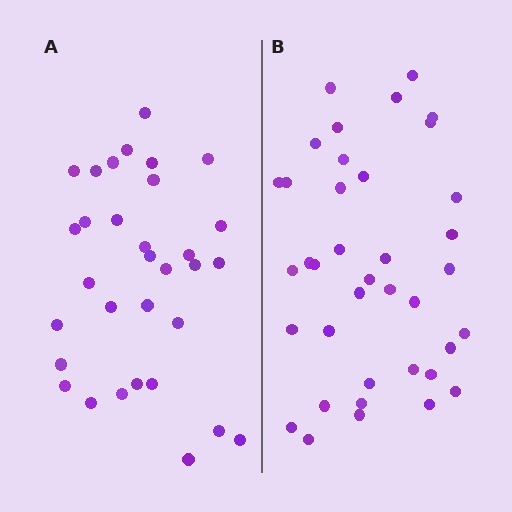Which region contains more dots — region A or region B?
Region B (the right region) has more dots.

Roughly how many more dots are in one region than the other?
Region B has about 6 more dots than region A.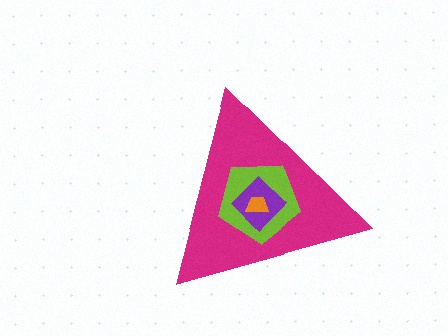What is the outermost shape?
The magenta triangle.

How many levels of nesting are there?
4.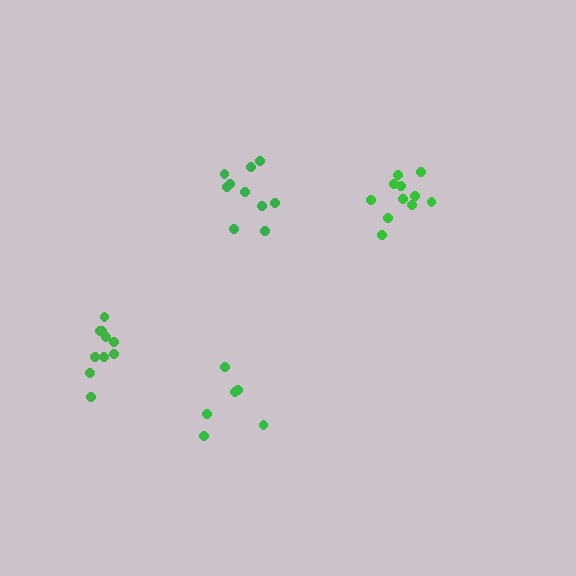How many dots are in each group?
Group 1: 6 dots, Group 2: 10 dots, Group 3: 11 dots, Group 4: 11 dots (38 total).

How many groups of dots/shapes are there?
There are 4 groups.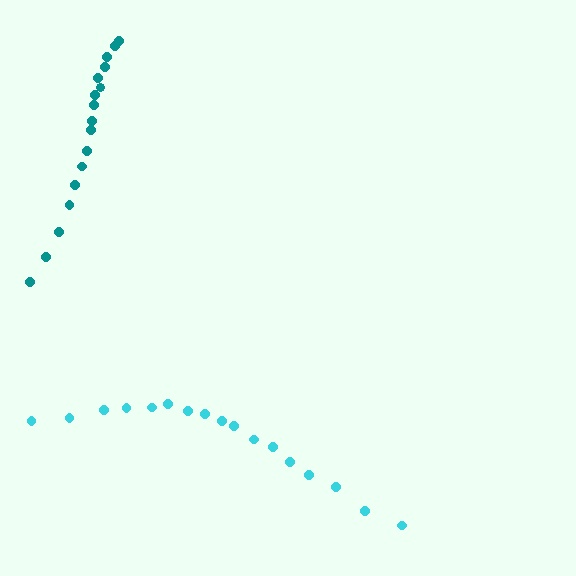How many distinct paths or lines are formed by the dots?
There are 2 distinct paths.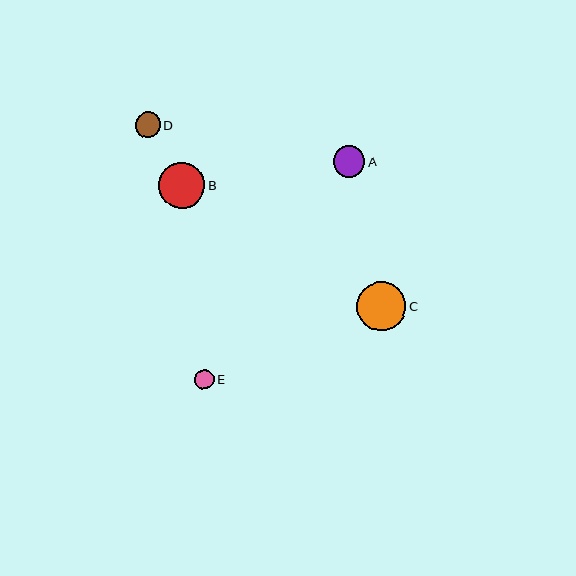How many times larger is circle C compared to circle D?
Circle C is approximately 1.9 times the size of circle D.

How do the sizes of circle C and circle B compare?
Circle C and circle B are approximately the same size.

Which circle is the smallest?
Circle E is the smallest with a size of approximately 19 pixels.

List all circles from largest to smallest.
From largest to smallest: C, B, A, D, E.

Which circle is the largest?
Circle C is the largest with a size of approximately 49 pixels.